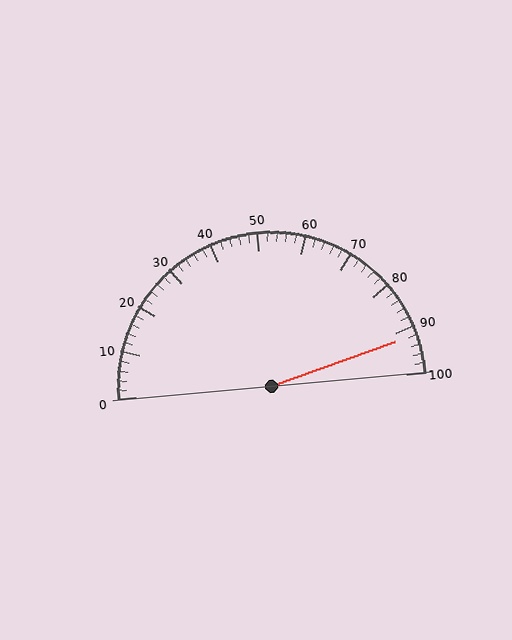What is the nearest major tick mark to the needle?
The nearest major tick mark is 90.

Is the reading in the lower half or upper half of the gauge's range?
The reading is in the upper half of the range (0 to 100).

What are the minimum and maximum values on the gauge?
The gauge ranges from 0 to 100.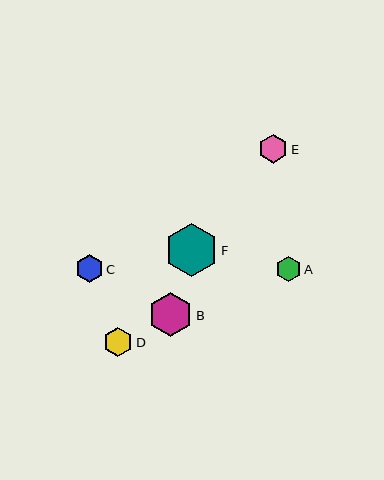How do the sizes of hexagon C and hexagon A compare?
Hexagon C and hexagon A are approximately the same size.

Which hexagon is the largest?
Hexagon F is the largest with a size of approximately 53 pixels.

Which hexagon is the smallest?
Hexagon A is the smallest with a size of approximately 26 pixels.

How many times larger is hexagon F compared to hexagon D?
Hexagon F is approximately 1.8 times the size of hexagon D.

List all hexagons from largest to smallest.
From largest to smallest: F, B, D, E, C, A.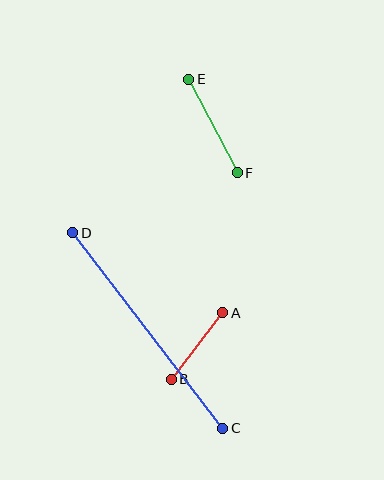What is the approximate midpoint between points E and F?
The midpoint is at approximately (213, 126) pixels.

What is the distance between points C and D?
The distance is approximately 246 pixels.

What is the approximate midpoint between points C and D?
The midpoint is at approximately (148, 331) pixels.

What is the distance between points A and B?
The distance is approximately 84 pixels.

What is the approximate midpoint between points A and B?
The midpoint is at approximately (197, 346) pixels.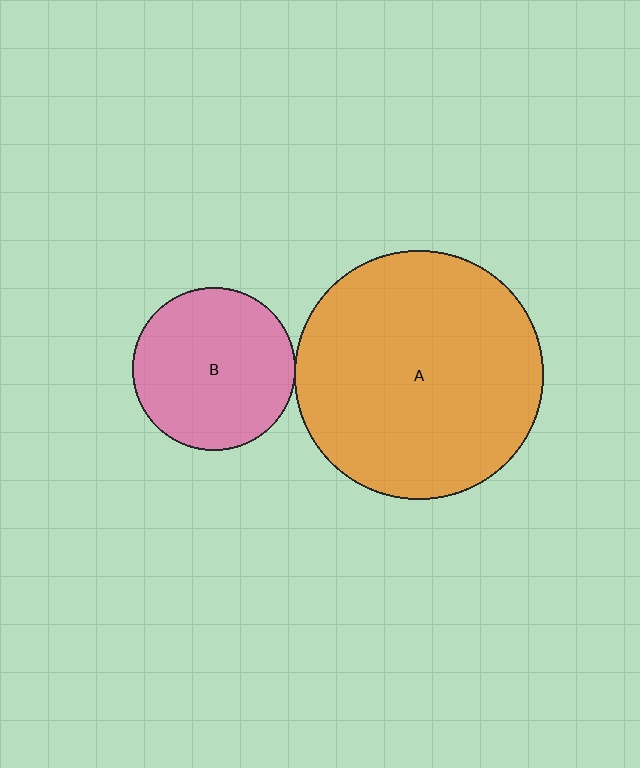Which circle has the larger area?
Circle A (orange).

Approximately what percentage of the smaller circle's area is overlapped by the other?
Approximately 5%.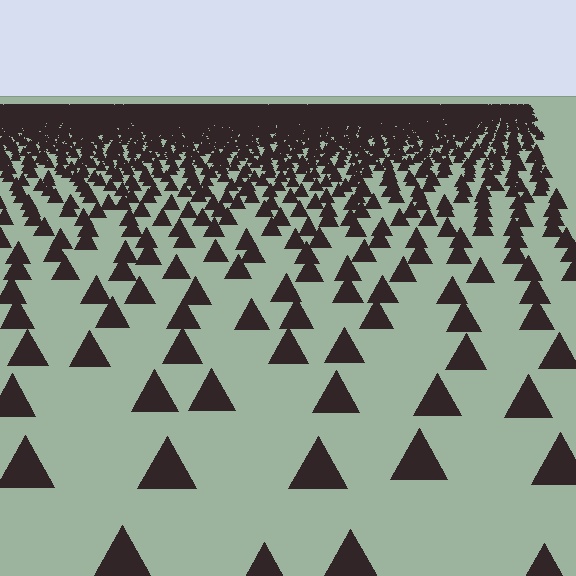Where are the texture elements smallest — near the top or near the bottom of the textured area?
Near the top.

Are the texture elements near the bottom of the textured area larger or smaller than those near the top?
Larger. Near the bottom, elements are closer to the viewer and appear at a bigger on-screen size.